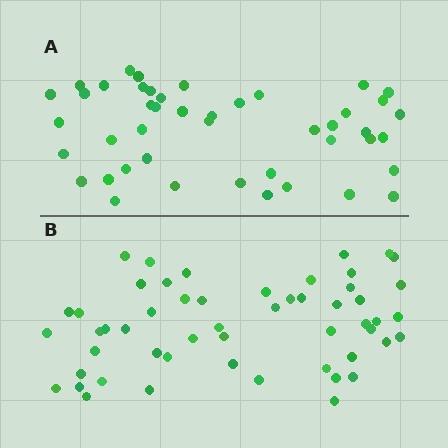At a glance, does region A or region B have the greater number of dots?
Region B (the bottom region) has more dots.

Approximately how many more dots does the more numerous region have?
Region B has roughly 8 or so more dots than region A.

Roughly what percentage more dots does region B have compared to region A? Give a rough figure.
About 20% more.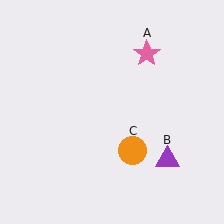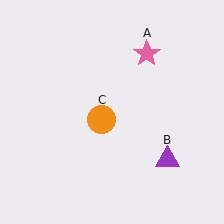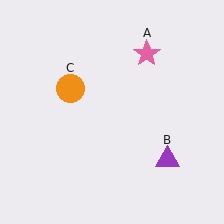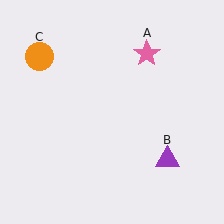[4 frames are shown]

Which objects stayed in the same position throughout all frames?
Pink star (object A) and purple triangle (object B) remained stationary.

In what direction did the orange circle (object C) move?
The orange circle (object C) moved up and to the left.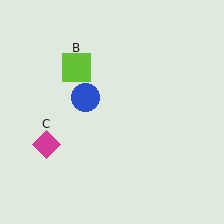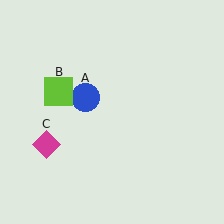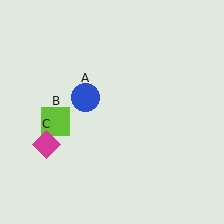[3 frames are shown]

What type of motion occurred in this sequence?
The lime square (object B) rotated counterclockwise around the center of the scene.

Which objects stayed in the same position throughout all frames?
Blue circle (object A) and magenta diamond (object C) remained stationary.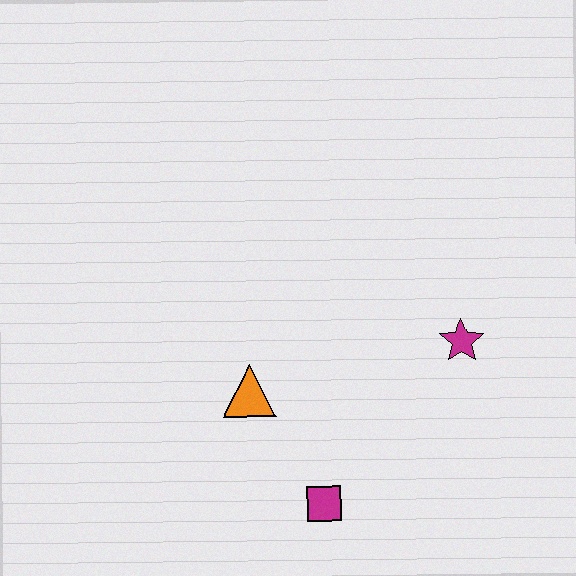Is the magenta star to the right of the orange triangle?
Yes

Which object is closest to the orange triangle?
The magenta square is closest to the orange triangle.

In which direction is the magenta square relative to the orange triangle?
The magenta square is below the orange triangle.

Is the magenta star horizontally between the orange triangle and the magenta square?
No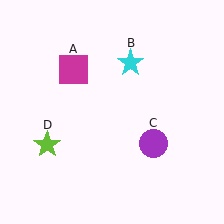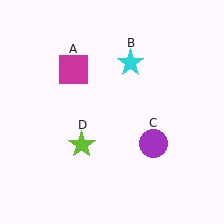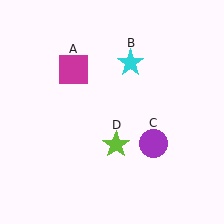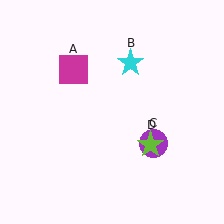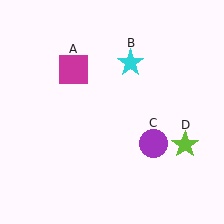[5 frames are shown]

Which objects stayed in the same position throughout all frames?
Magenta square (object A) and cyan star (object B) and purple circle (object C) remained stationary.